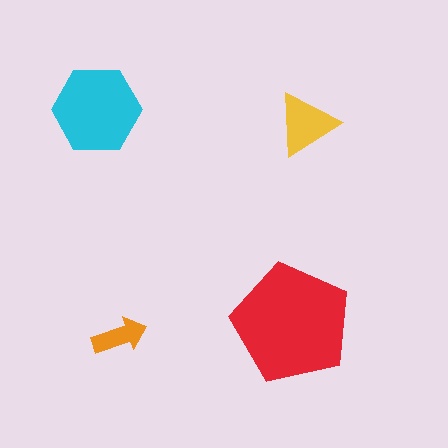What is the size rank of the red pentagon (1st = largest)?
1st.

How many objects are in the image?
There are 4 objects in the image.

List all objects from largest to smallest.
The red pentagon, the cyan hexagon, the yellow triangle, the orange arrow.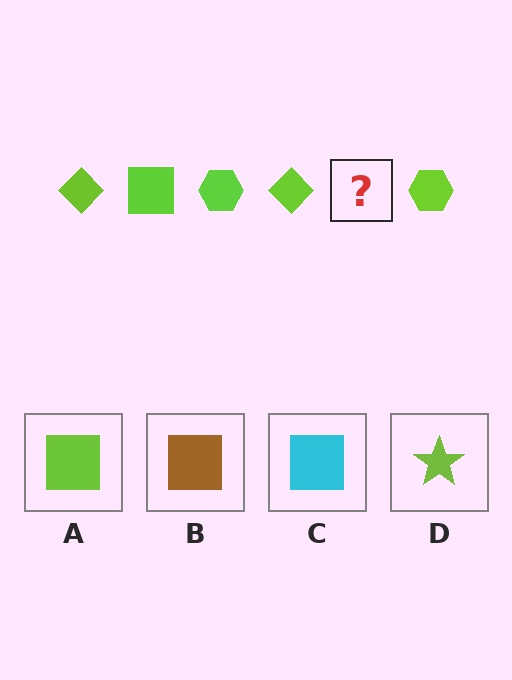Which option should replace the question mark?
Option A.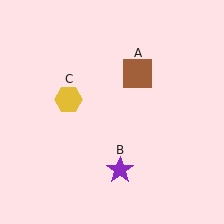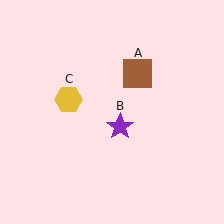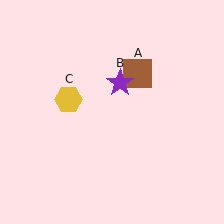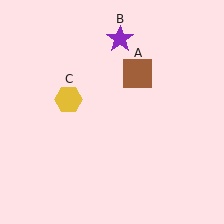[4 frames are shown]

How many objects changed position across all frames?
1 object changed position: purple star (object B).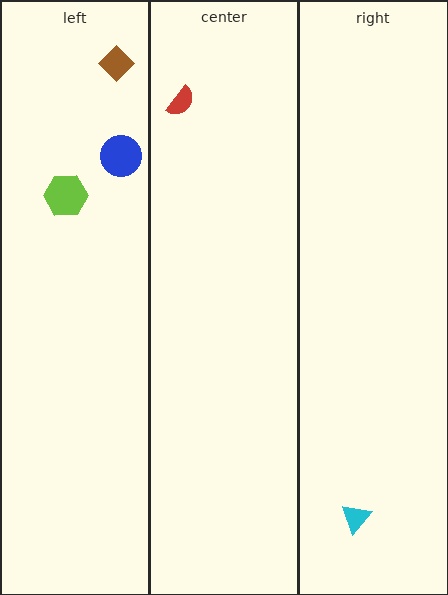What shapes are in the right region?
The cyan triangle.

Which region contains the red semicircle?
The center region.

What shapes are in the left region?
The blue circle, the lime hexagon, the brown diamond.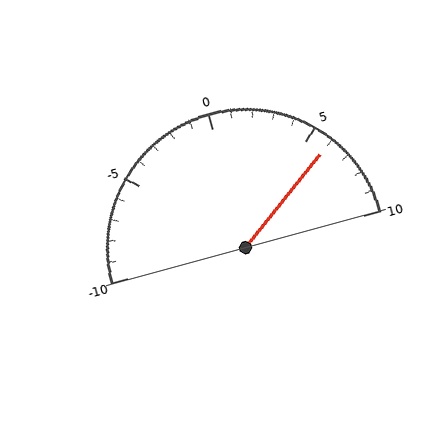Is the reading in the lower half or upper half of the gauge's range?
The reading is in the upper half of the range (-10 to 10).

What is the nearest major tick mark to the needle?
The nearest major tick mark is 5.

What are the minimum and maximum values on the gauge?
The gauge ranges from -10 to 10.